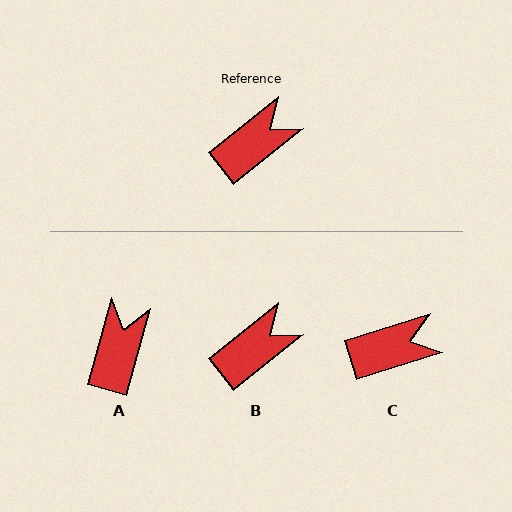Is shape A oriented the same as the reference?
No, it is off by about 36 degrees.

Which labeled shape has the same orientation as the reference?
B.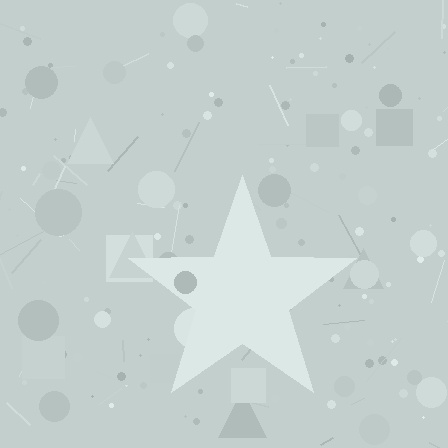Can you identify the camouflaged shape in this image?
The camouflaged shape is a star.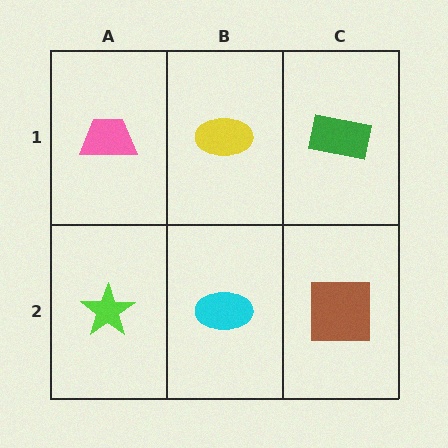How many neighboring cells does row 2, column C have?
2.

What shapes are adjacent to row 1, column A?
A lime star (row 2, column A), a yellow ellipse (row 1, column B).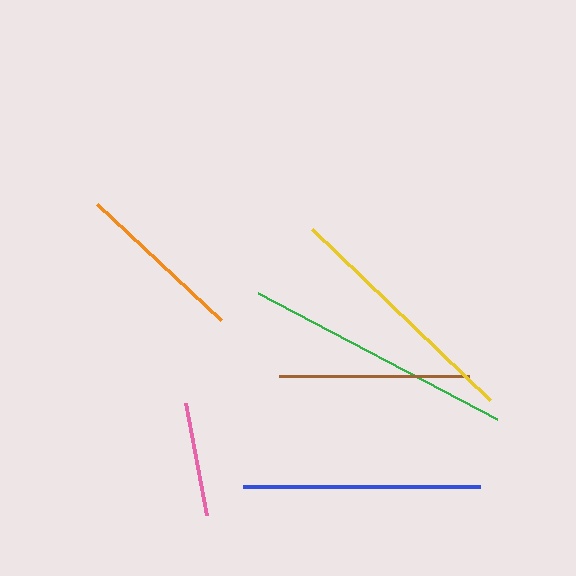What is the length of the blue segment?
The blue segment is approximately 237 pixels long.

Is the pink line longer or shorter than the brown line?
The brown line is longer than the pink line.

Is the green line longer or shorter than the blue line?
The green line is longer than the blue line.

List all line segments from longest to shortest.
From longest to shortest: green, yellow, blue, brown, orange, pink.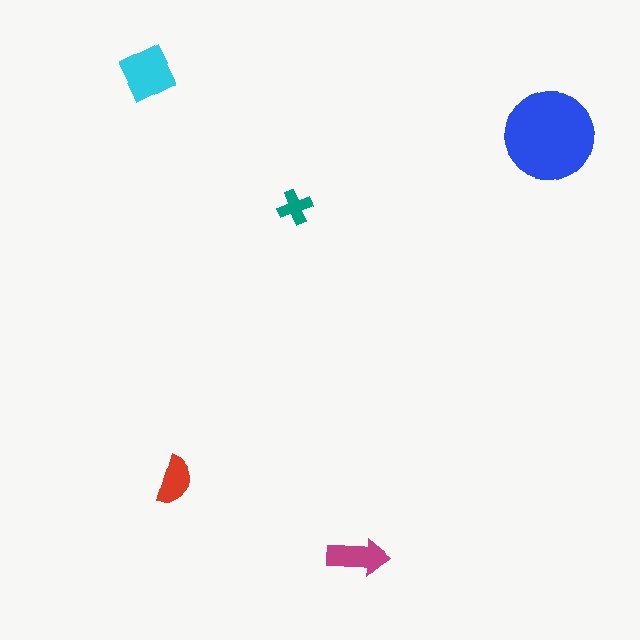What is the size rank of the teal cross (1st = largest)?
5th.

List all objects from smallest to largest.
The teal cross, the red semicircle, the magenta arrow, the cyan diamond, the blue circle.